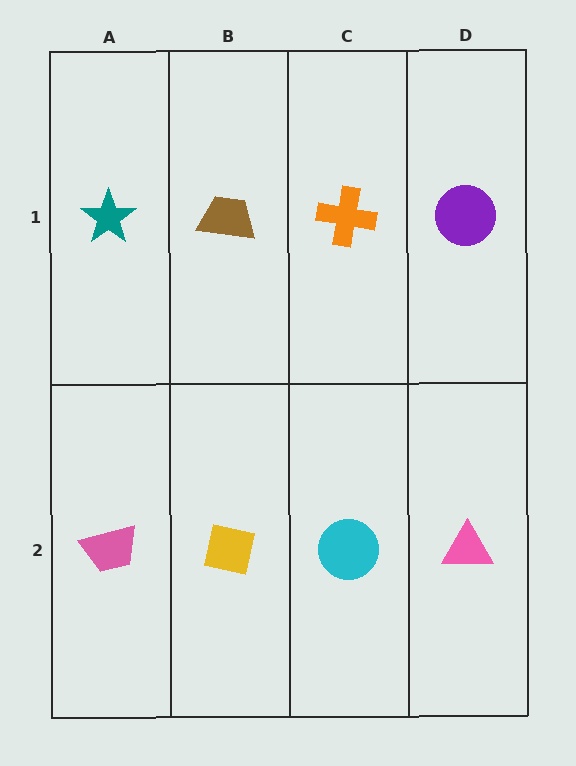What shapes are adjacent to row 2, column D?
A purple circle (row 1, column D), a cyan circle (row 2, column C).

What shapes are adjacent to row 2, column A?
A teal star (row 1, column A), a yellow square (row 2, column B).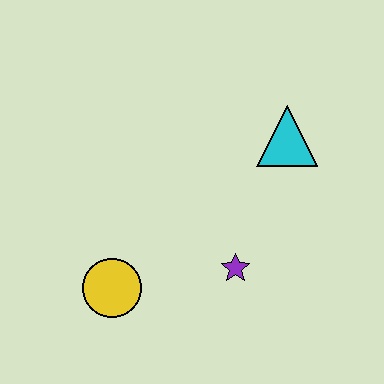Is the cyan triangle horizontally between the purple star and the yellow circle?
No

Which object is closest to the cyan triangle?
The purple star is closest to the cyan triangle.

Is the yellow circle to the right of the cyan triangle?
No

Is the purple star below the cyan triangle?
Yes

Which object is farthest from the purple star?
The cyan triangle is farthest from the purple star.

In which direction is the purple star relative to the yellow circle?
The purple star is to the right of the yellow circle.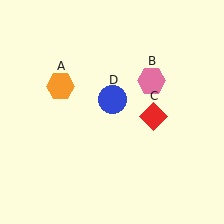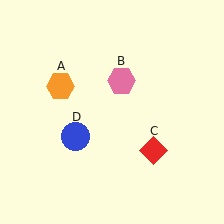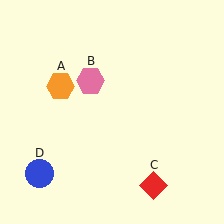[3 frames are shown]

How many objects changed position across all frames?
3 objects changed position: pink hexagon (object B), red diamond (object C), blue circle (object D).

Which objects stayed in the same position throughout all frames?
Orange hexagon (object A) remained stationary.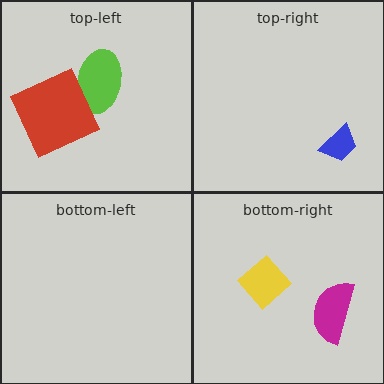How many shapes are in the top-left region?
2.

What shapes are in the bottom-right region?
The magenta semicircle, the yellow diamond.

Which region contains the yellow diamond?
The bottom-right region.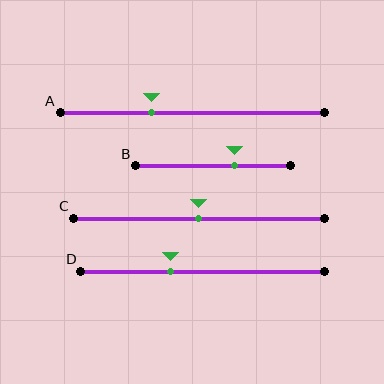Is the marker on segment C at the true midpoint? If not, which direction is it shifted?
Yes, the marker on segment C is at the true midpoint.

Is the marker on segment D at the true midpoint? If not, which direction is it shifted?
No, the marker on segment D is shifted to the left by about 13% of the segment length.